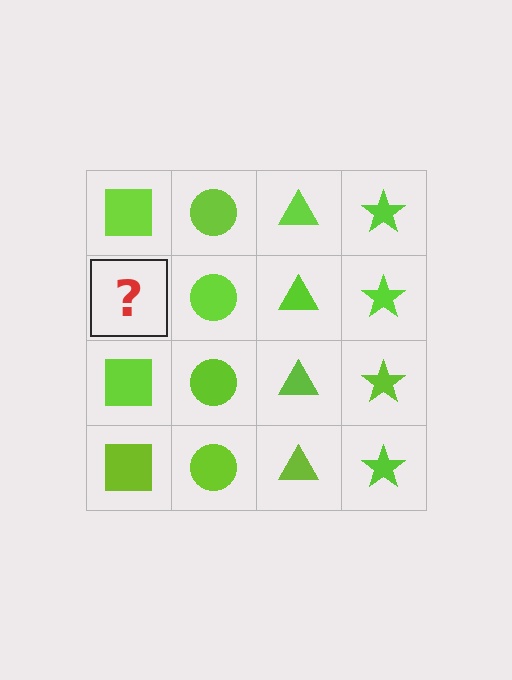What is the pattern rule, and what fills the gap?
The rule is that each column has a consistent shape. The gap should be filled with a lime square.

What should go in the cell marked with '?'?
The missing cell should contain a lime square.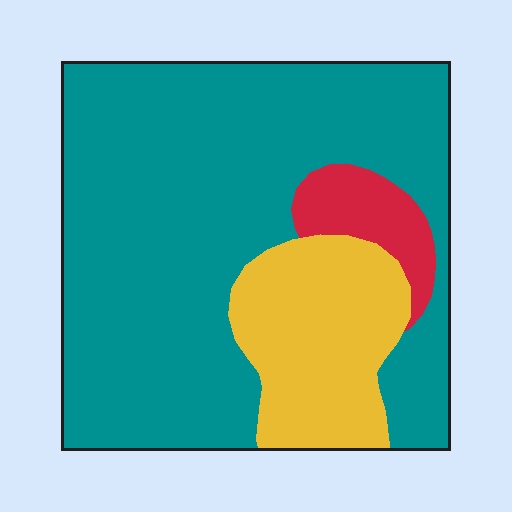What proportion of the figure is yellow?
Yellow takes up about one fifth (1/5) of the figure.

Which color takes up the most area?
Teal, at roughly 75%.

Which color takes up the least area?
Red, at roughly 5%.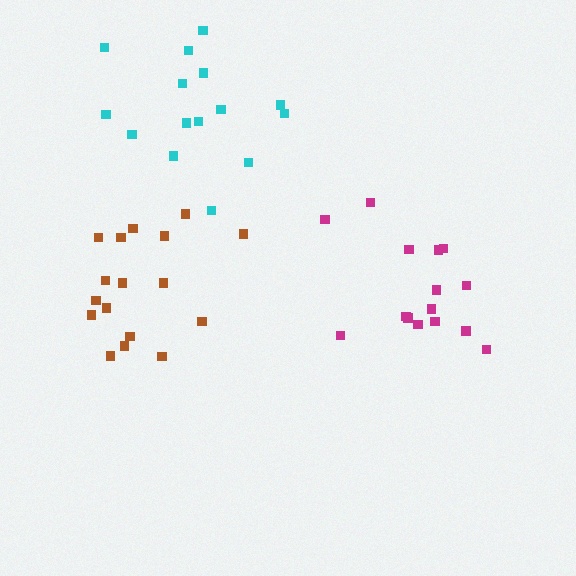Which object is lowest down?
The brown cluster is bottommost.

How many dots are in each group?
Group 1: 15 dots, Group 2: 15 dots, Group 3: 17 dots (47 total).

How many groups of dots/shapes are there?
There are 3 groups.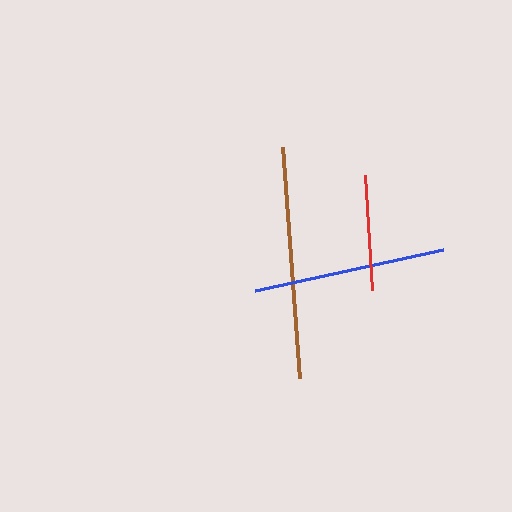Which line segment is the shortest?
The red line is the shortest at approximately 115 pixels.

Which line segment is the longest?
The brown line is the longest at approximately 232 pixels.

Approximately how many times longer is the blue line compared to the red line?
The blue line is approximately 1.7 times the length of the red line.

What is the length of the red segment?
The red segment is approximately 115 pixels long.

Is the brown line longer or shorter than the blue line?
The brown line is longer than the blue line.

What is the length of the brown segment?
The brown segment is approximately 232 pixels long.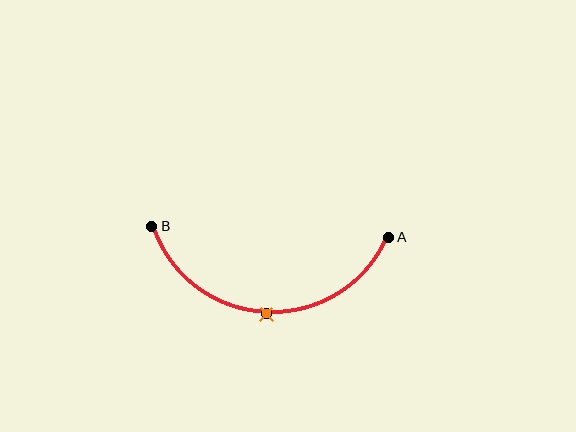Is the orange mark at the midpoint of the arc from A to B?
Yes. The orange mark lies on the arc at equal arc-length from both A and B — it is the arc midpoint.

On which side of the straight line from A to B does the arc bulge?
The arc bulges below the straight line connecting A and B.